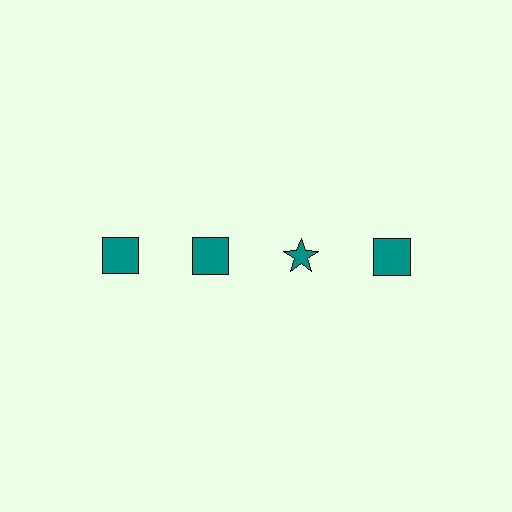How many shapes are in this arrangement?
There are 4 shapes arranged in a grid pattern.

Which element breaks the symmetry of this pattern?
The teal star in the top row, center column breaks the symmetry. All other shapes are teal squares.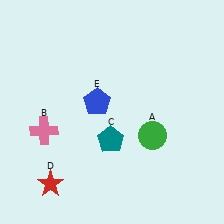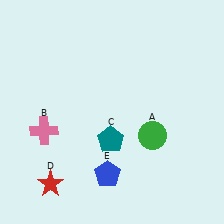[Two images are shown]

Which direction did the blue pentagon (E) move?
The blue pentagon (E) moved down.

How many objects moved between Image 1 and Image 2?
1 object moved between the two images.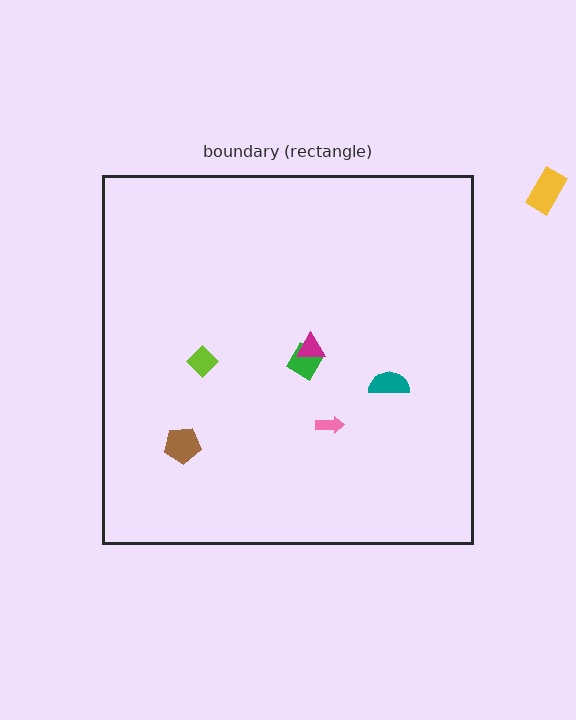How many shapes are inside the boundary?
6 inside, 1 outside.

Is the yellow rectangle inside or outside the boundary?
Outside.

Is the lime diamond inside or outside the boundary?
Inside.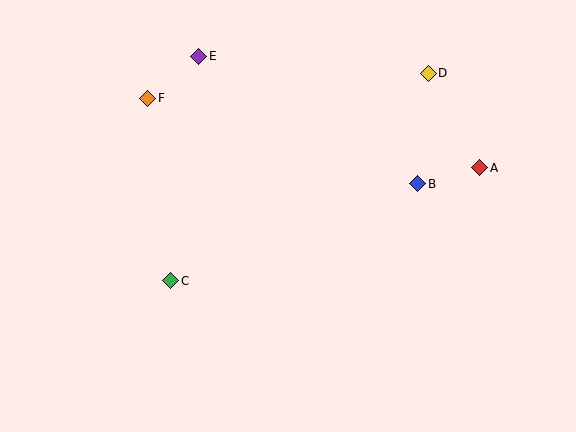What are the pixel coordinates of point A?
Point A is at (480, 168).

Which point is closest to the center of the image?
Point B at (418, 184) is closest to the center.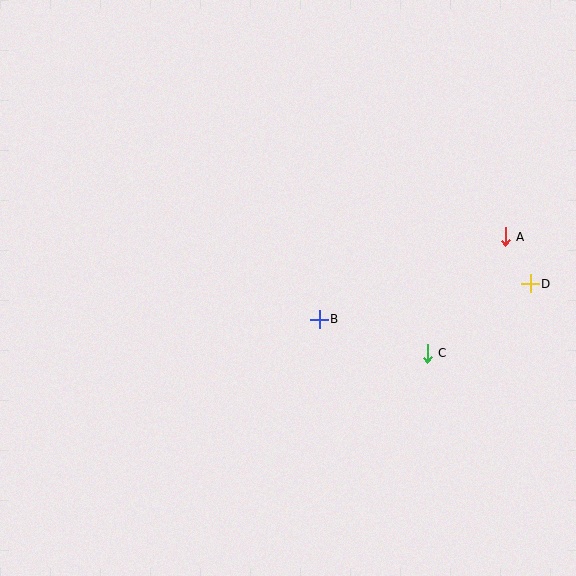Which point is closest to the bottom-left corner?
Point B is closest to the bottom-left corner.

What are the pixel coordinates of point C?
Point C is at (427, 353).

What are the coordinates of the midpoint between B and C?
The midpoint between B and C is at (373, 336).